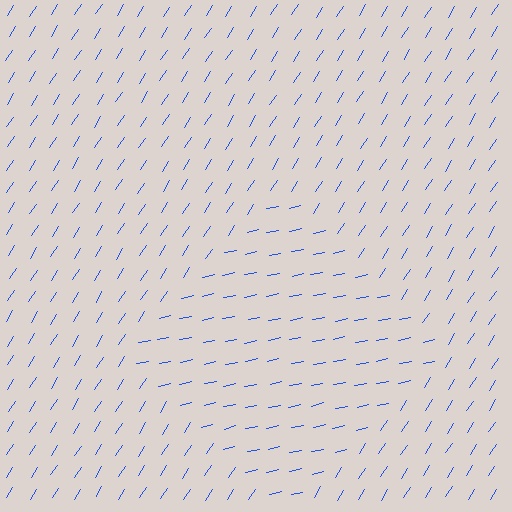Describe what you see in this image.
The image is filled with small blue line segments. A diamond region in the image has lines oriented differently from the surrounding lines, creating a visible texture boundary.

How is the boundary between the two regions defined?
The boundary is defined purely by a change in line orientation (approximately 45 degrees difference). All lines are the same color and thickness.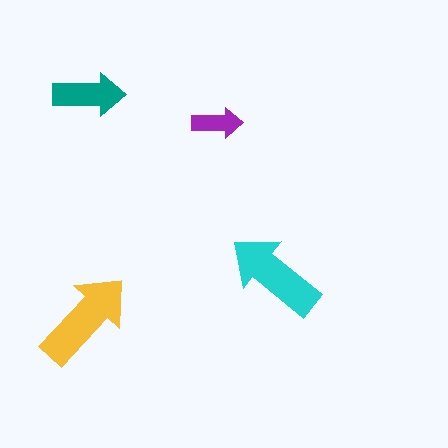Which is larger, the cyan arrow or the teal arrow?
The cyan one.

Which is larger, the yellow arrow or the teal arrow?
The yellow one.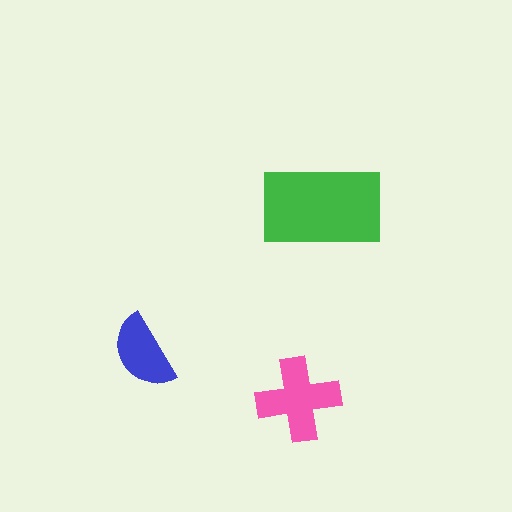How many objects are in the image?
There are 3 objects in the image.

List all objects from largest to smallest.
The green rectangle, the pink cross, the blue semicircle.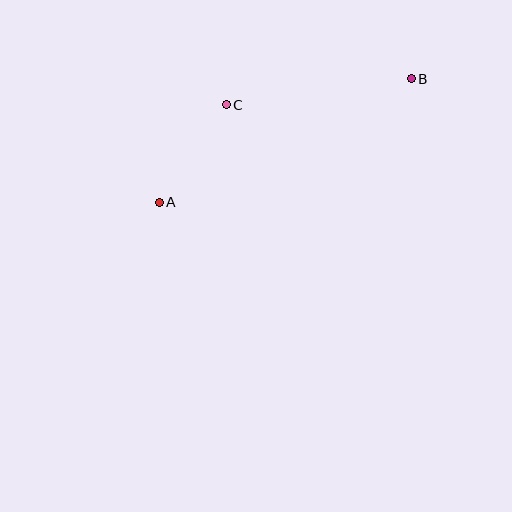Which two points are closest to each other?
Points A and C are closest to each other.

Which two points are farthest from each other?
Points A and B are farthest from each other.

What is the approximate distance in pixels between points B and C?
The distance between B and C is approximately 187 pixels.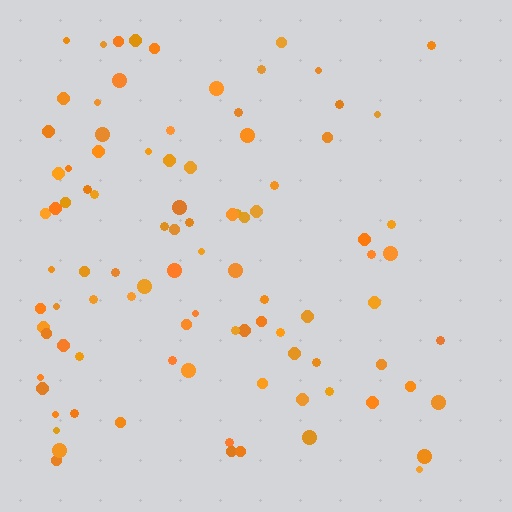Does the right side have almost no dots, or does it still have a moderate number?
Still a moderate number, just noticeably fewer than the left.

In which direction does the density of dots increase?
From right to left, with the left side densest.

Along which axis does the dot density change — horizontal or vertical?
Horizontal.